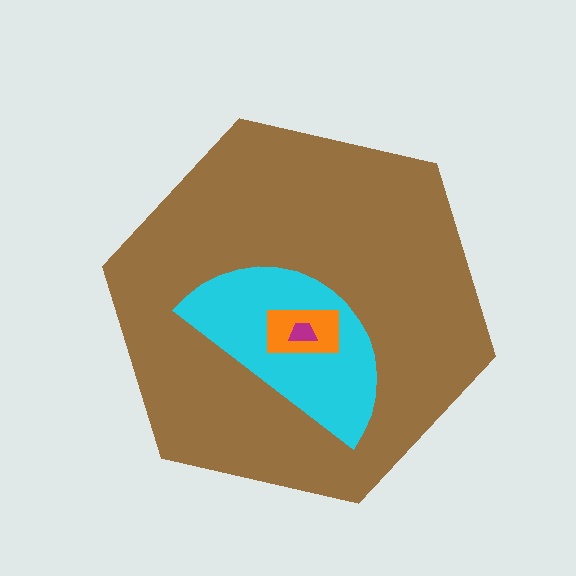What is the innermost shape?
The magenta trapezoid.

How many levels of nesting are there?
4.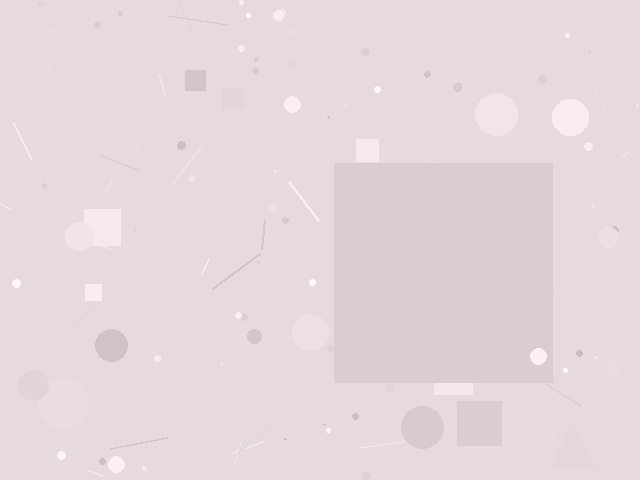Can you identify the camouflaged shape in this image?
The camouflaged shape is a square.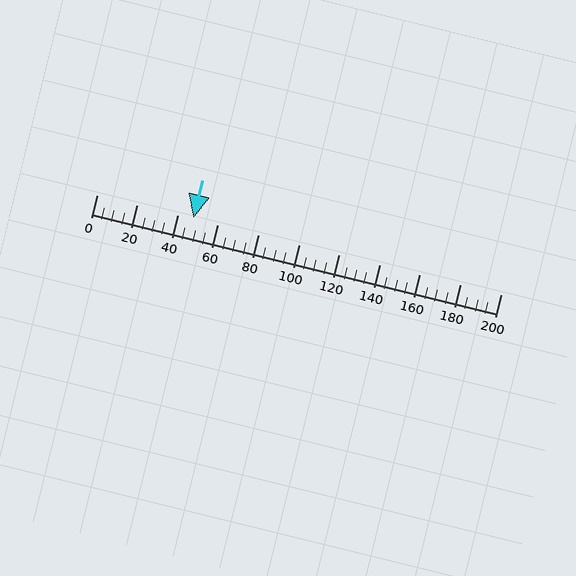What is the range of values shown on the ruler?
The ruler shows values from 0 to 200.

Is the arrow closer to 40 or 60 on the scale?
The arrow is closer to 40.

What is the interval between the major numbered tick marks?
The major tick marks are spaced 20 units apart.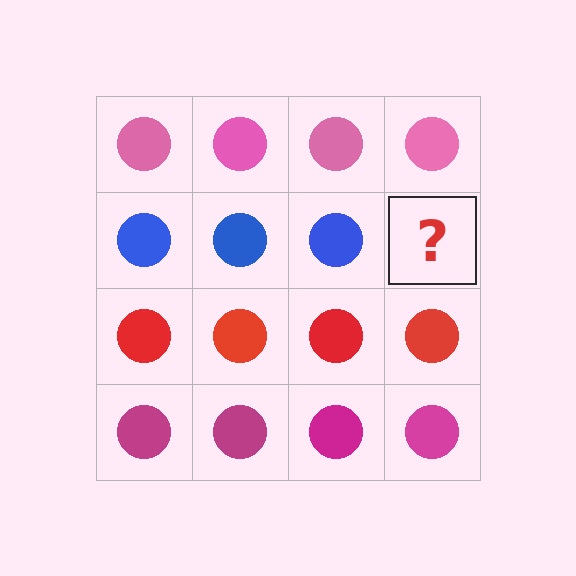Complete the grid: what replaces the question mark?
The question mark should be replaced with a blue circle.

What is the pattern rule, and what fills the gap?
The rule is that each row has a consistent color. The gap should be filled with a blue circle.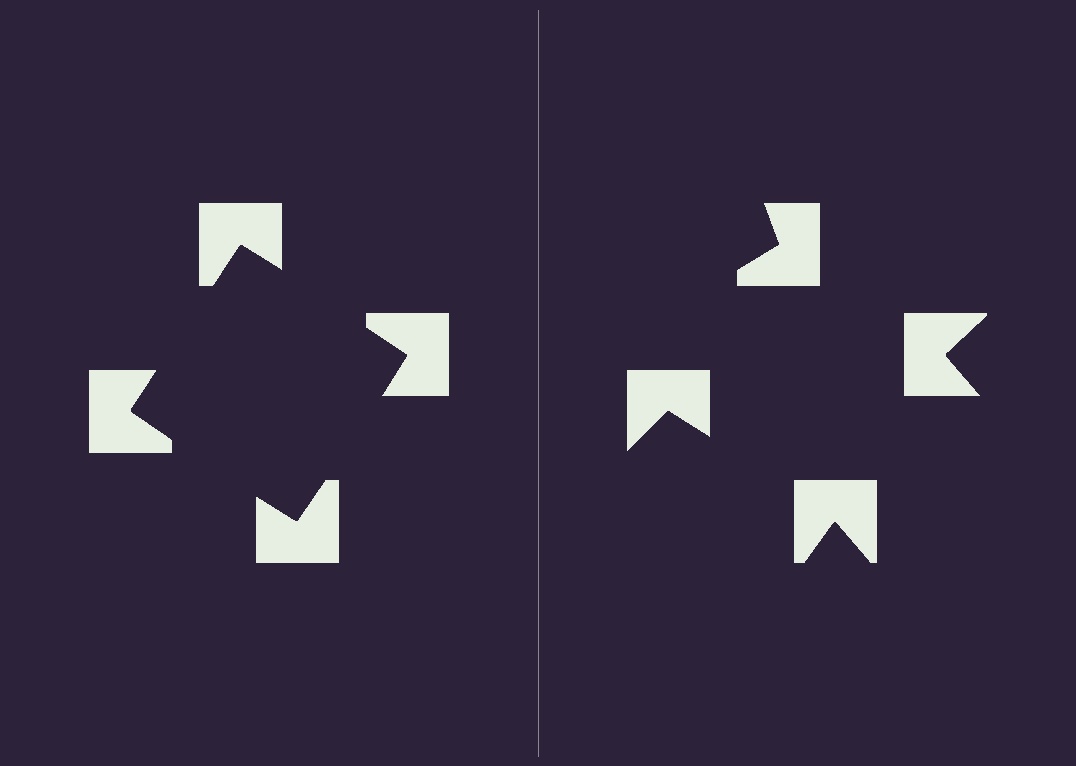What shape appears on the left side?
An illusory square.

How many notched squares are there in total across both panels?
8 — 4 on each side.